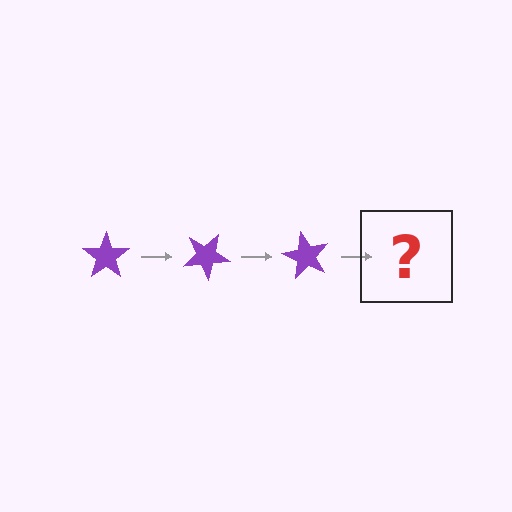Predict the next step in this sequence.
The next step is a purple star rotated 90 degrees.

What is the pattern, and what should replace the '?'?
The pattern is that the star rotates 30 degrees each step. The '?' should be a purple star rotated 90 degrees.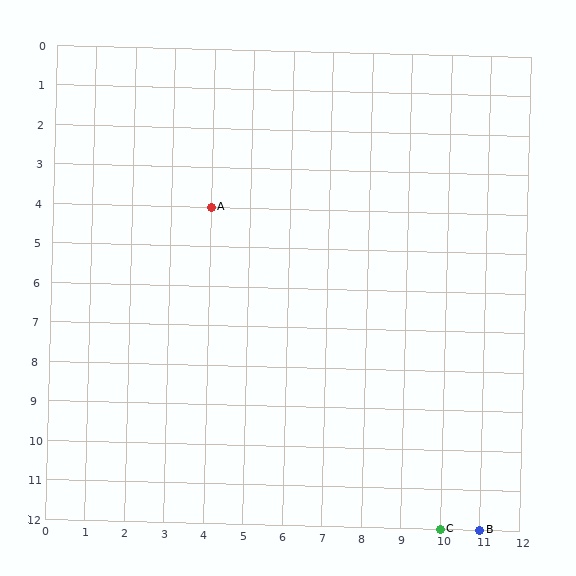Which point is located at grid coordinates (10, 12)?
Point C is at (10, 12).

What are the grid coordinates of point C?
Point C is at grid coordinates (10, 12).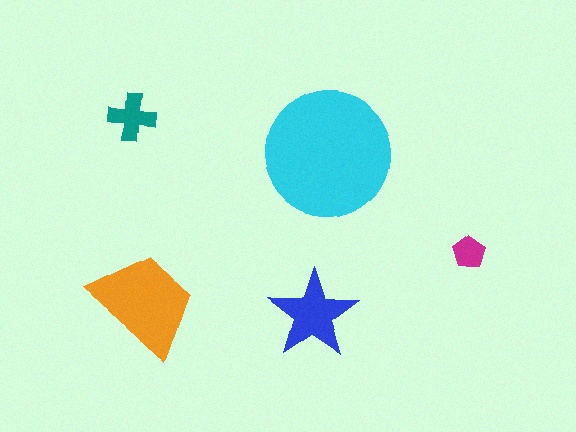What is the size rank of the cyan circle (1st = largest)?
1st.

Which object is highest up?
The teal cross is topmost.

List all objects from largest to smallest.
The cyan circle, the orange trapezoid, the blue star, the teal cross, the magenta pentagon.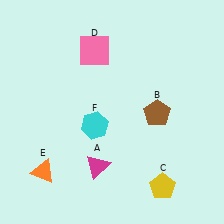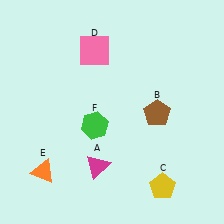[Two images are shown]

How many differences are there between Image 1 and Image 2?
There is 1 difference between the two images.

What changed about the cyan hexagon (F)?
In Image 1, F is cyan. In Image 2, it changed to green.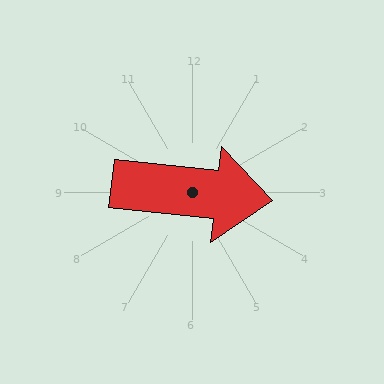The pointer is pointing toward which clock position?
Roughly 3 o'clock.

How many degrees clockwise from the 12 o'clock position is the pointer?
Approximately 96 degrees.